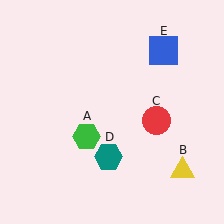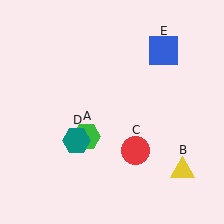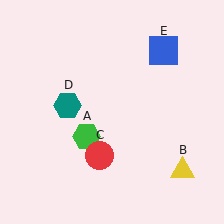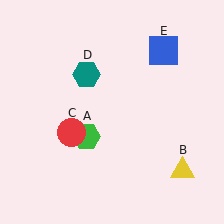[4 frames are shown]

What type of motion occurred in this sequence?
The red circle (object C), teal hexagon (object D) rotated clockwise around the center of the scene.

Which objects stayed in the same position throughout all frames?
Green hexagon (object A) and yellow triangle (object B) and blue square (object E) remained stationary.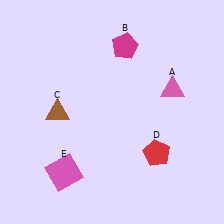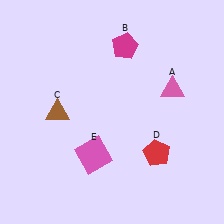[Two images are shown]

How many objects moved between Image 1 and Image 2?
1 object moved between the two images.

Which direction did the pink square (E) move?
The pink square (E) moved right.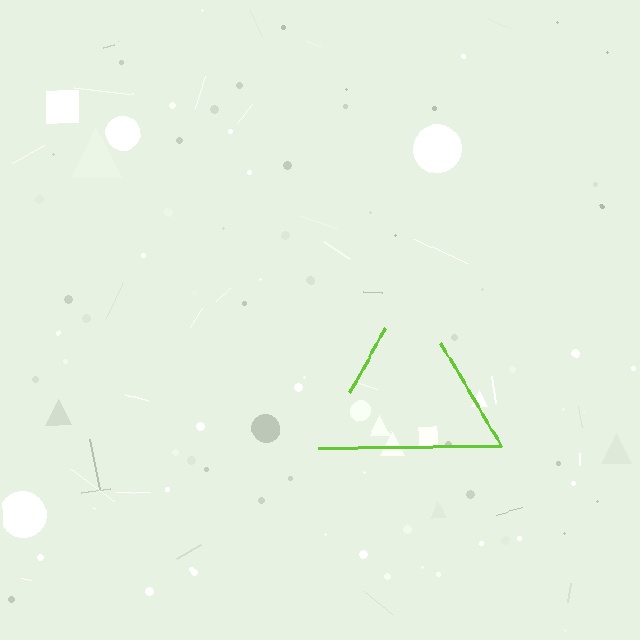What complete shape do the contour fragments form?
The contour fragments form a triangle.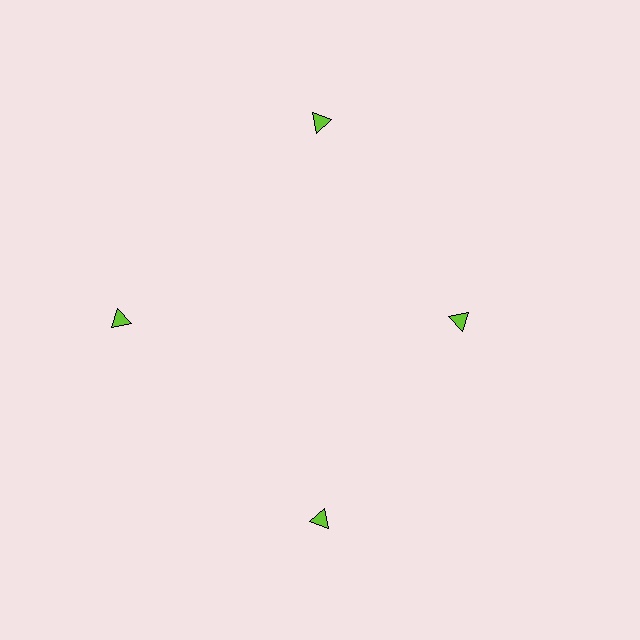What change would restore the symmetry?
The symmetry would be restored by moving it outward, back onto the ring so that all 4 triangles sit at equal angles and equal distance from the center.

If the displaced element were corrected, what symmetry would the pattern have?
It would have 4-fold rotational symmetry — the pattern would map onto itself every 90 degrees.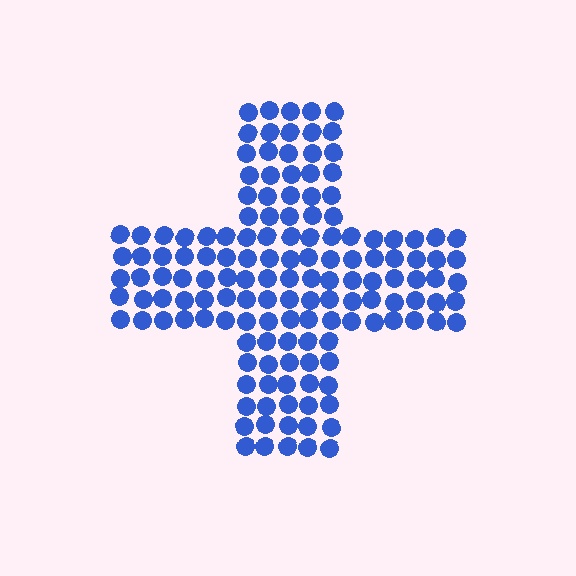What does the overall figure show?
The overall figure shows a cross.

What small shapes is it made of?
It is made of small circles.